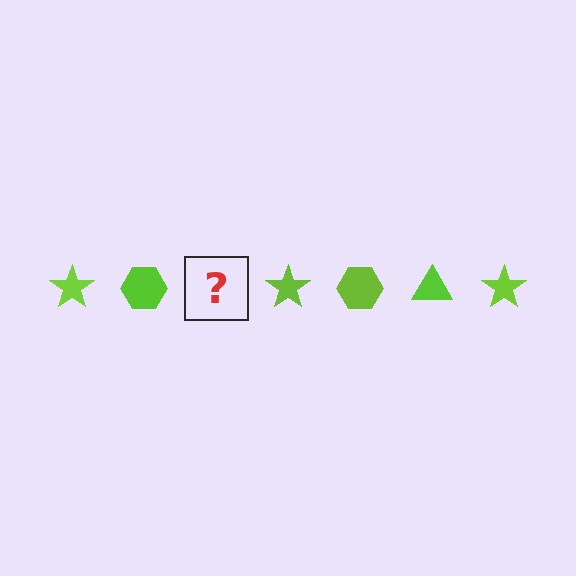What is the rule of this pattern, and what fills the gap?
The rule is that the pattern cycles through star, hexagon, triangle shapes in lime. The gap should be filled with a lime triangle.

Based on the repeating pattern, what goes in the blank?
The blank should be a lime triangle.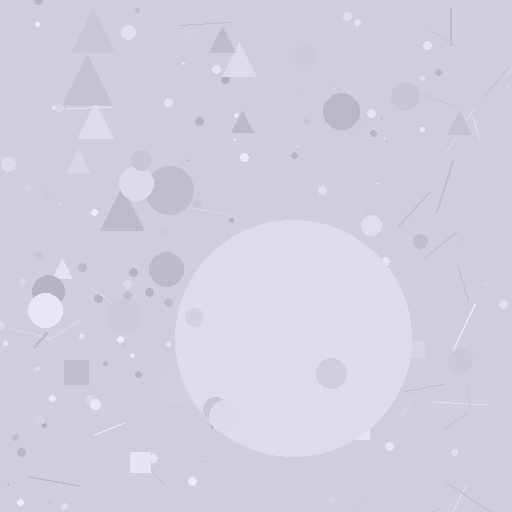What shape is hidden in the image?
A circle is hidden in the image.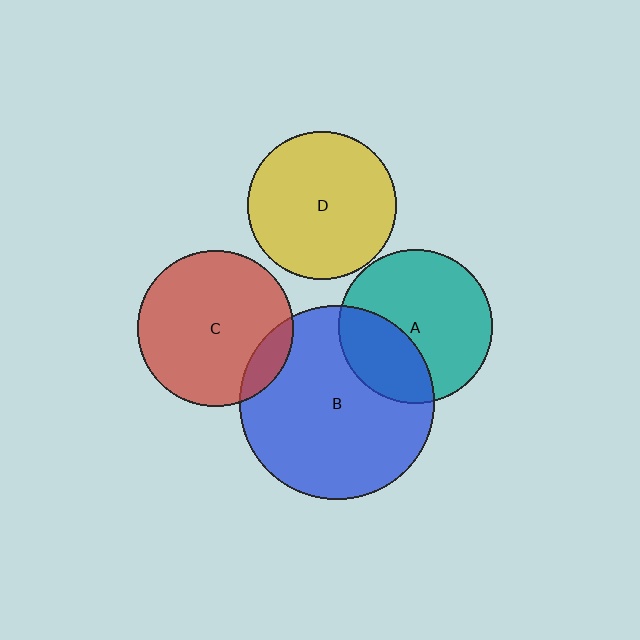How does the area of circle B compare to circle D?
Approximately 1.7 times.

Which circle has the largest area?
Circle B (blue).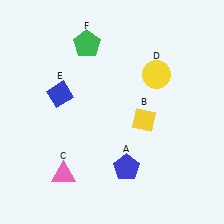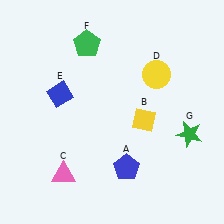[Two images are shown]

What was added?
A green star (G) was added in Image 2.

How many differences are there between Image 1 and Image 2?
There is 1 difference between the two images.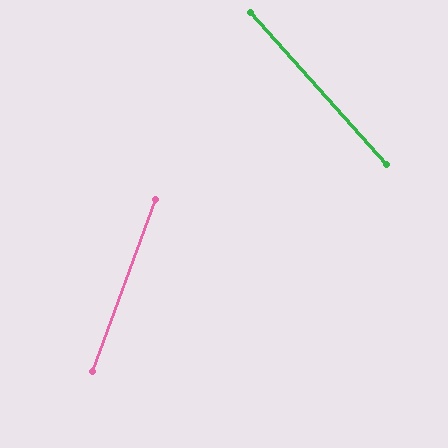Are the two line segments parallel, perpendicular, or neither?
Neither parallel nor perpendicular — they differ by about 62°.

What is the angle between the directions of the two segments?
Approximately 62 degrees.